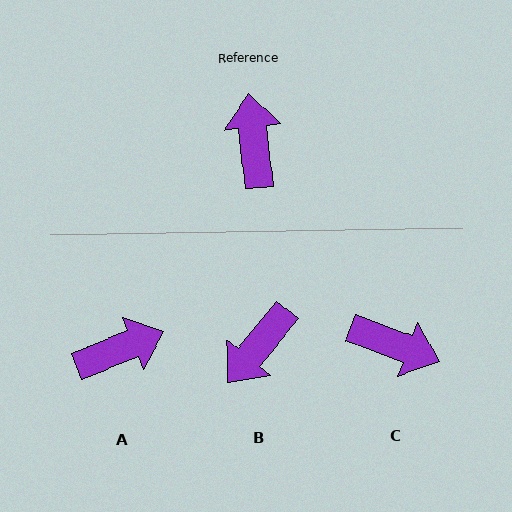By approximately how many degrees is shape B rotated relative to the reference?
Approximately 134 degrees counter-clockwise.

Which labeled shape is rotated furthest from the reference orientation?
B, about 134 degrees away.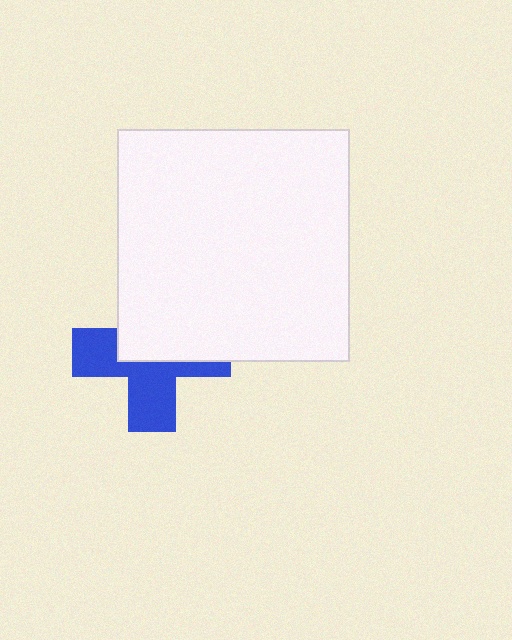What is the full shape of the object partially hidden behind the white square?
The partially hidden object is a blue cross.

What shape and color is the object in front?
The object in front is a white square.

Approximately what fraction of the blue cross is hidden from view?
Roughly 49% of the blue cross is hidden behind the white square.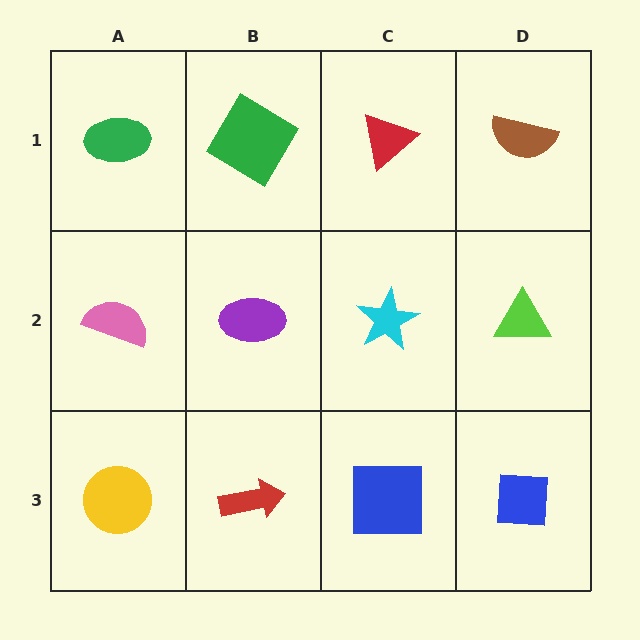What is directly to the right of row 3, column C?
A blue square.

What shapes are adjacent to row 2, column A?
A green ellipse (row 1, column A), a yellow circle (row 3, column A), a purple ellipse (row 2, column B).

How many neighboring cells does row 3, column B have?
3.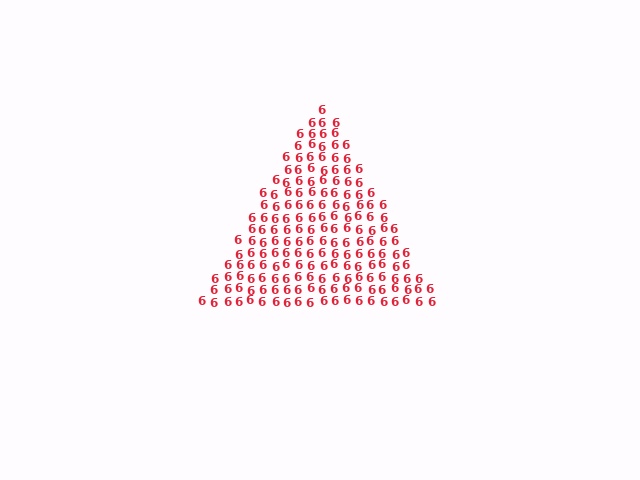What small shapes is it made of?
It is made of small digit 6's.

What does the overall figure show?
The overall figure shows a triangle.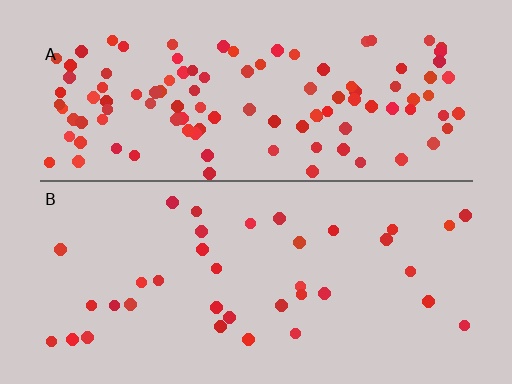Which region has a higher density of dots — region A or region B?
A (the top).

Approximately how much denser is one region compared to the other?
Approximately 3.0× — region A over region B.